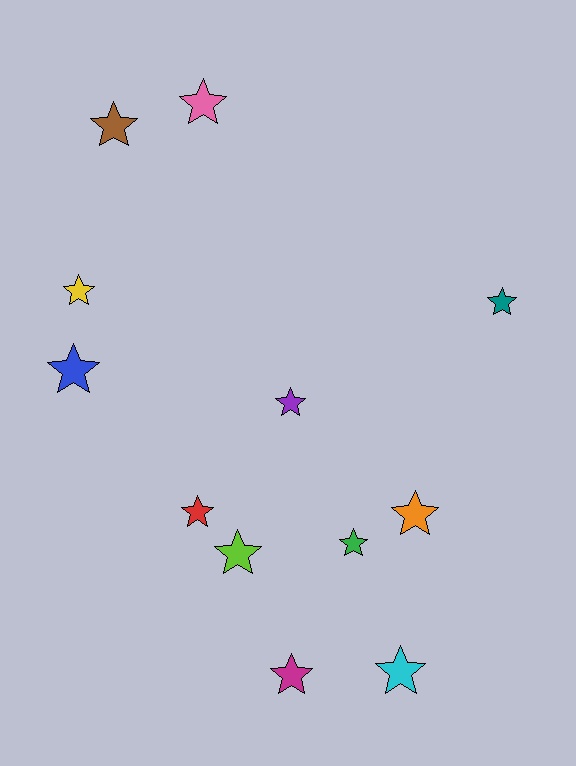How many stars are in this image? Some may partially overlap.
There are 12 stars.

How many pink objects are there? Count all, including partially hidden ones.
There is 1 pink object.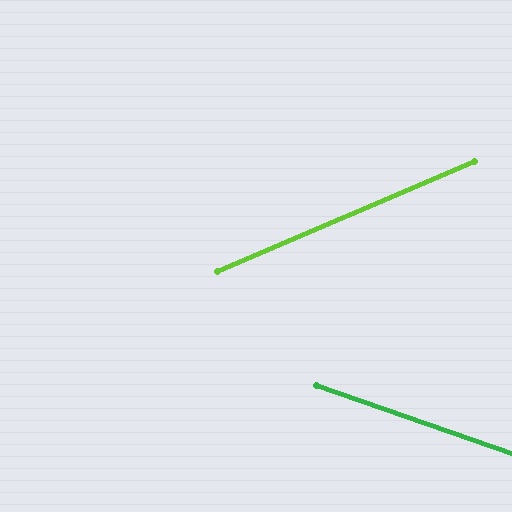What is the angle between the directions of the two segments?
Approximately 42 degrees.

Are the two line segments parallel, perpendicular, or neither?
Neither parallel nor perpendicular — they differ by about 42°.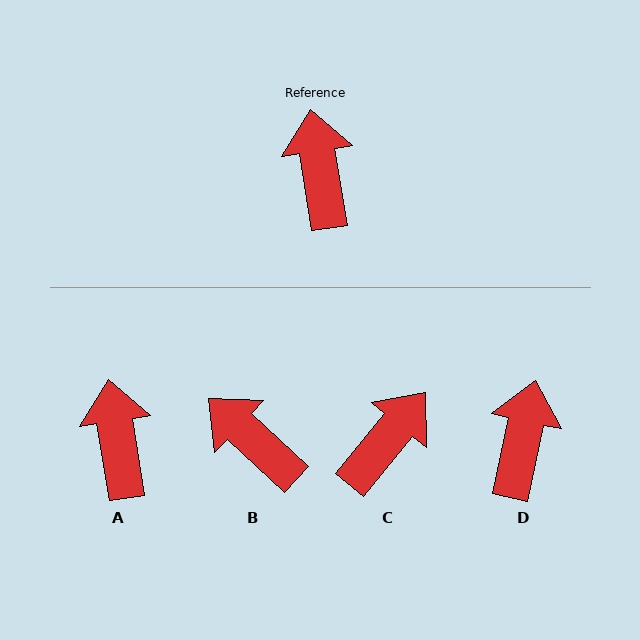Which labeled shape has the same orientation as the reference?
A.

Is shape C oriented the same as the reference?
No, it is off by about 48 degrees.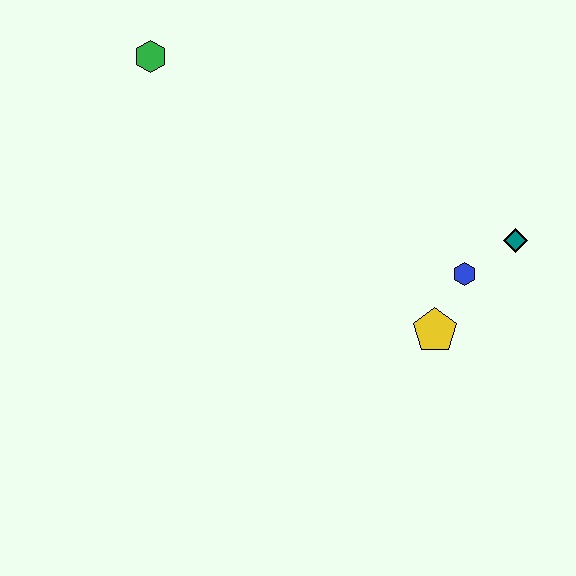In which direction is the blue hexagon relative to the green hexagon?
The blue hexagon is to the right of the green hexagon.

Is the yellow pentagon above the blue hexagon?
No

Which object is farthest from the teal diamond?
The green hexagon is farthest from the teal diamond.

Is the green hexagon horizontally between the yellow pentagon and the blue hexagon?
No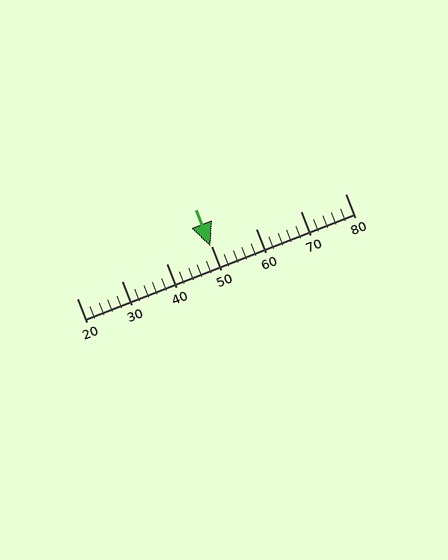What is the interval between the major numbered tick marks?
The major tick marks are spaced 10 units apart.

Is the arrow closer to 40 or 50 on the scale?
The arrow is closer to 50.